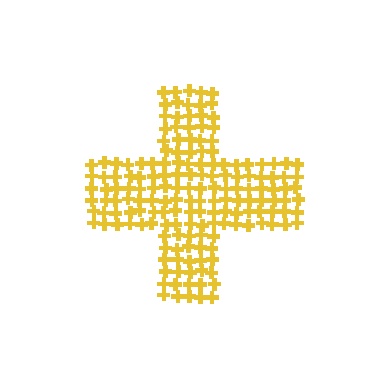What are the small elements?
The small elements are crosses.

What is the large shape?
The large shape is a cross.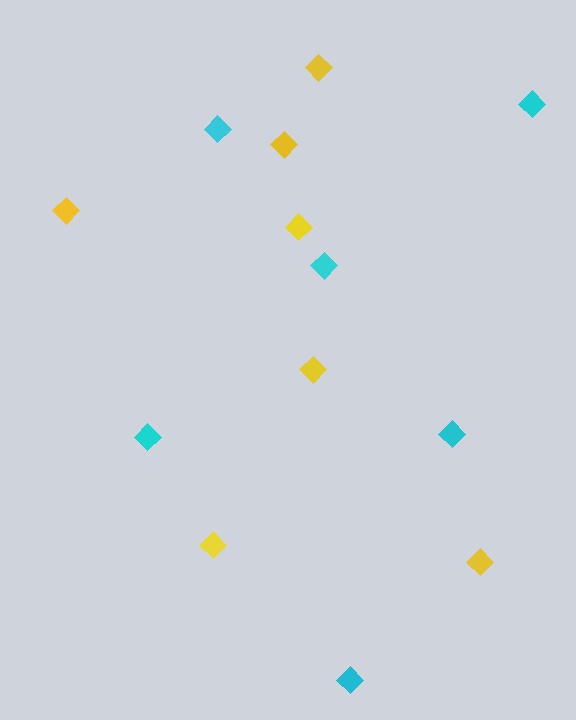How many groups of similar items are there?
There are 2 groups: one group of yellow diamonds (7) and one group of cyan diamonds (6).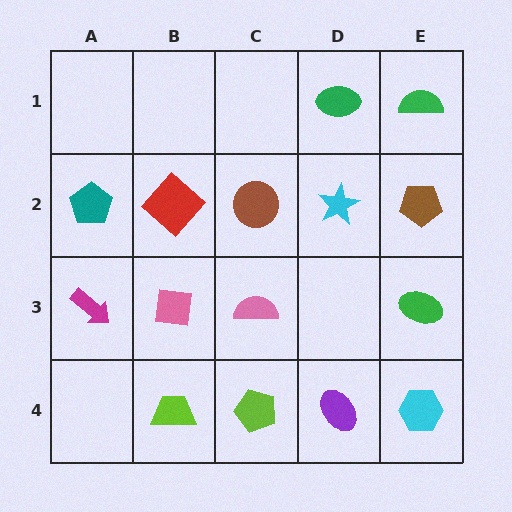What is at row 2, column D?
A cyan star.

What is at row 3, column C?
A pink semicircle.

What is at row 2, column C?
A brown circle.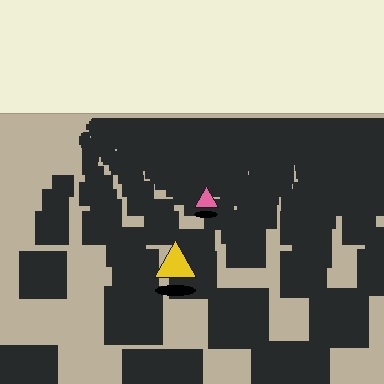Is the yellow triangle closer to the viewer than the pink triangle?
Yes. The yellow triangle is closer — you can tell from the texture gradient: the ground texture is coarser near it.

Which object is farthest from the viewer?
The pink triangle is farthest from the viewer. It appears smaller and the ground texture around it is denser.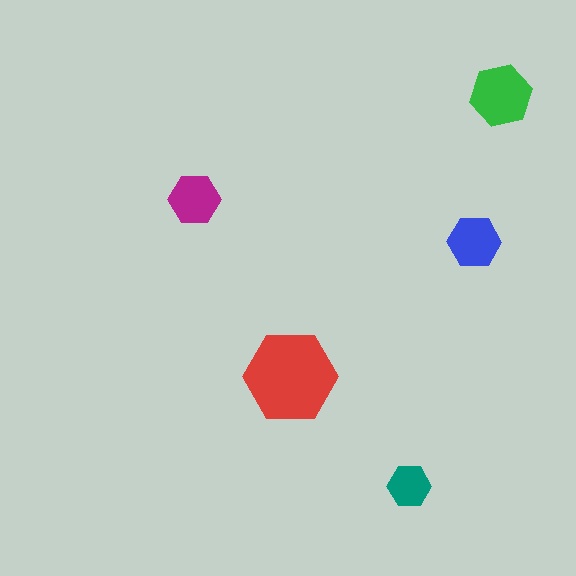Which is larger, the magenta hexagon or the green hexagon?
The green one.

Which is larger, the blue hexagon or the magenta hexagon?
The blue one.